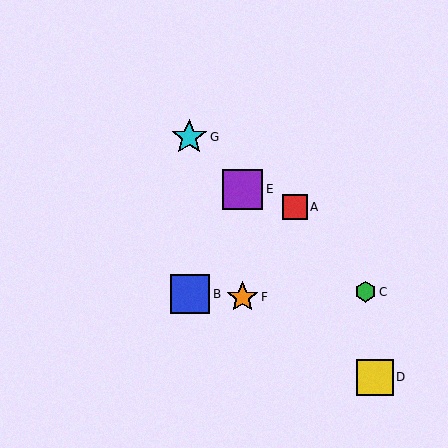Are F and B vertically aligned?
No, F is at x≈243 and B is at x≈190.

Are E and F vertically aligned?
Yes, both are at x≈243.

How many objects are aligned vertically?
2 objects (E, F) are aligned vertically.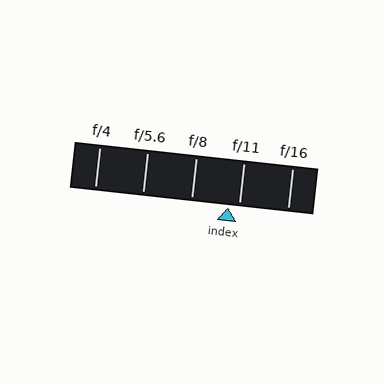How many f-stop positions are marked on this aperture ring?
There are 5 f-stop positions marked.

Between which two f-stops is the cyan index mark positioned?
The index mark is between f/8 and f/11.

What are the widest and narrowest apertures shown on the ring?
The widest aperture shown is f/4 and the narrowest is f/16.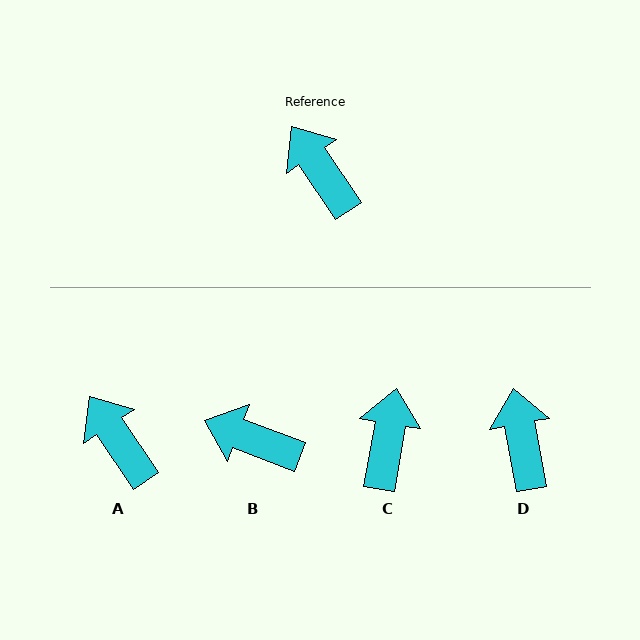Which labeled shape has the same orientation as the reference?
A.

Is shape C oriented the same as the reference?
No, it is off by about 44 degrees.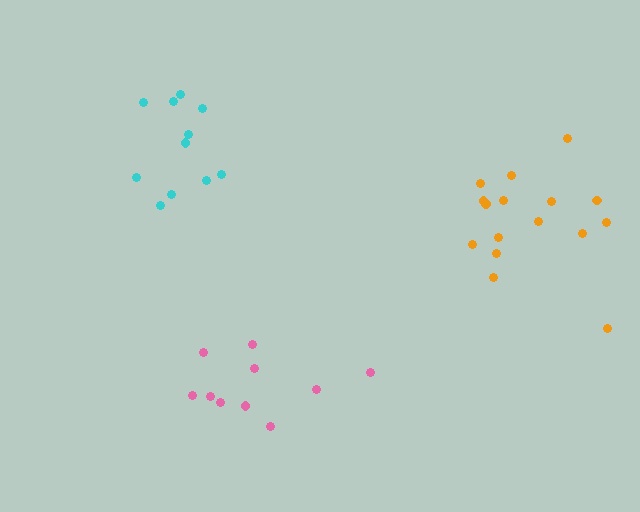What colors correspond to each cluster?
The clusters are colored: pink, orange, cyan.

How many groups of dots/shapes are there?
There are 3 groups.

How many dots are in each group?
Group 1: 10 dots, Group 2: 16 dots, Group 3: 11 dots (37 total).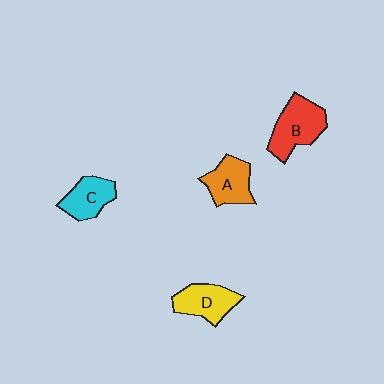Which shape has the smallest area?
Shape C (cyan).